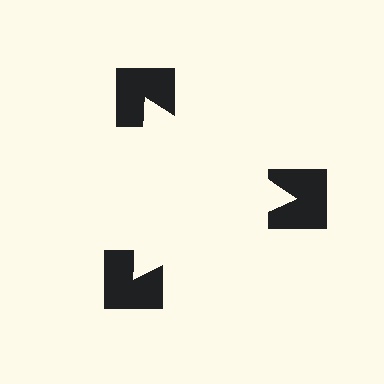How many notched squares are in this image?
There are 3 — one at each vertex of the illusory triangle.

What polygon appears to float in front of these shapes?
An illusory triangle — its edges are inferred from the aligned wedge cuts in the notched squares, not physically drawn.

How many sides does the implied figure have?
3 sides.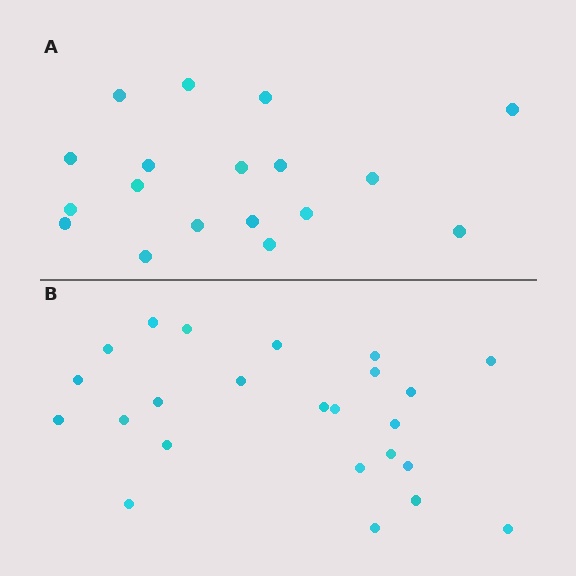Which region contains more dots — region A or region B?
Region B (the bottom region) has more dots.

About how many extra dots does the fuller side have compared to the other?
Region B has about 6 more dots than region A.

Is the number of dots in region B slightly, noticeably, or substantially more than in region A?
Region B has noticeably more, but not dramatically so. The ratio is roughly 1.3 to 1.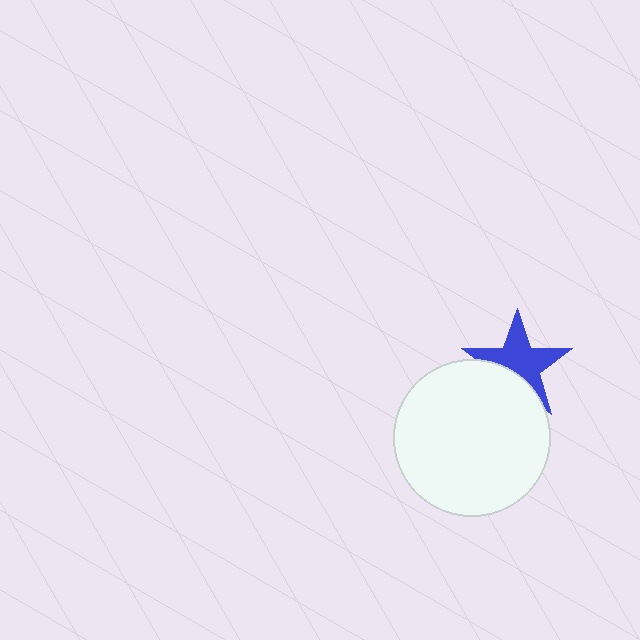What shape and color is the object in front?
The object in front is a white circle.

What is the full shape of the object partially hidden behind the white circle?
The partially hidden object is a blue star.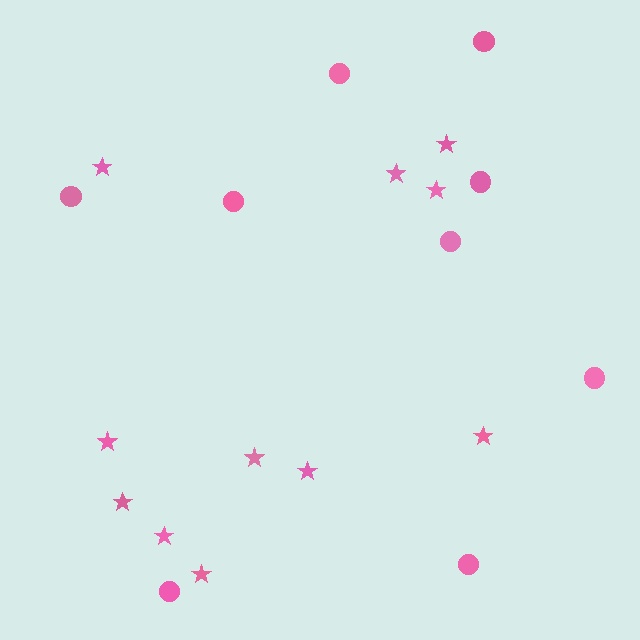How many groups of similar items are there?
There are 2 groups: one group of stars (11) and one group of circles (9).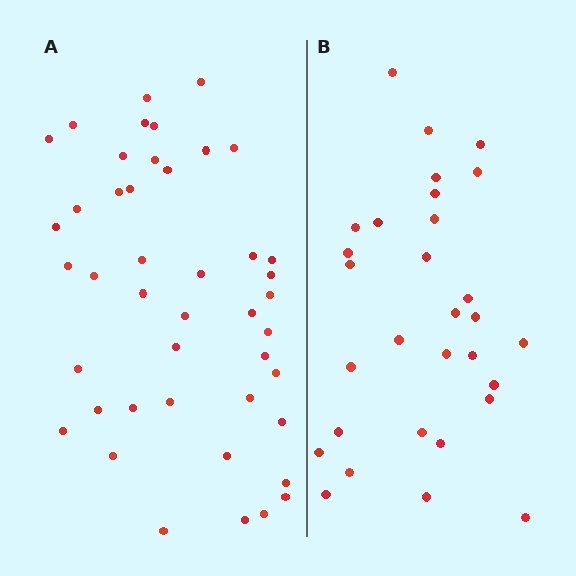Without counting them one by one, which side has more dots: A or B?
Region A (the left region) has more dots.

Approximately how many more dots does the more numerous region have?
Region A has approximately 15 more dots than region B.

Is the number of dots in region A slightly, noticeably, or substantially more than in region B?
Region A has substantially more. The ratio is roughly 1.5 to 1.